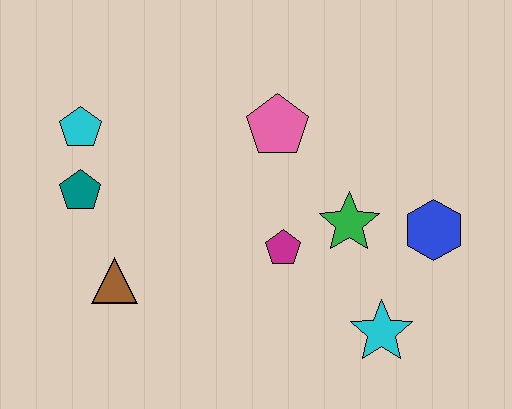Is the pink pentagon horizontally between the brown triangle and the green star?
Yes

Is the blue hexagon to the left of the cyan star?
No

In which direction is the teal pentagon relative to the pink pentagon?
The teal pentagon is to the left of the pink pentagon.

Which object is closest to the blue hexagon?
The green star is closest to the blue hexagon.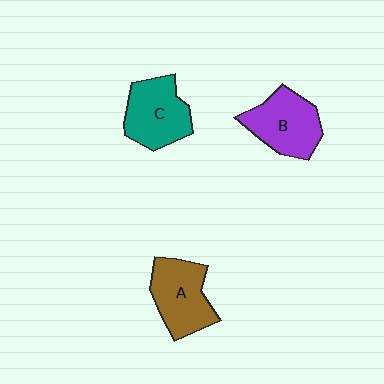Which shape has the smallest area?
Shape C (teal).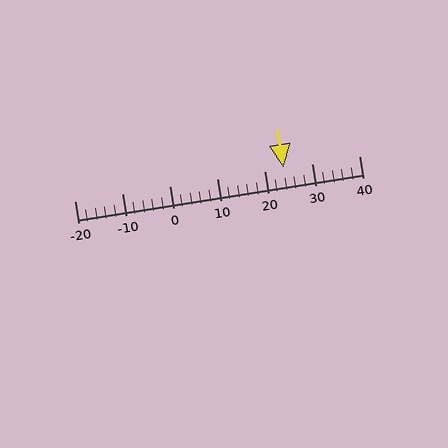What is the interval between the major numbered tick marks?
The major tick marks are spaced 10 units apart.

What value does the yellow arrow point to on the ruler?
The yellow arrow points to approximately 24.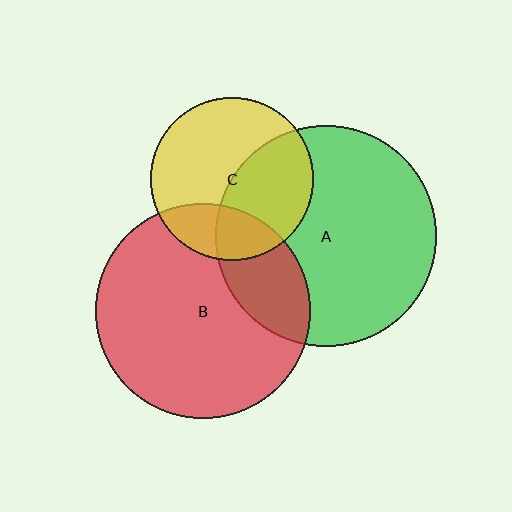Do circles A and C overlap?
Yes.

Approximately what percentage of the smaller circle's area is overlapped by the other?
Approximately 40%.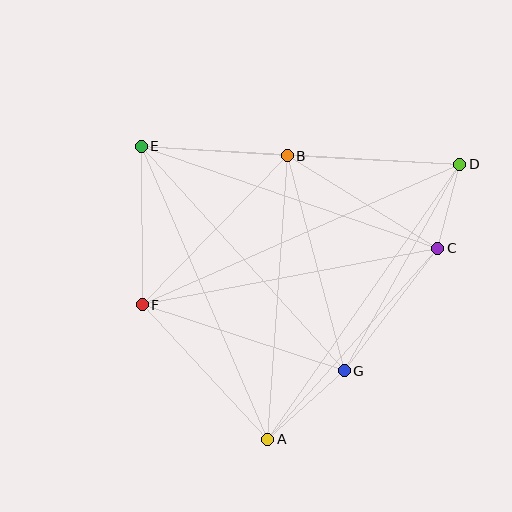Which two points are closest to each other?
Points C and D are closest to each other.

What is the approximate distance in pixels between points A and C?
The distance between A and C is approximately 256 pixels.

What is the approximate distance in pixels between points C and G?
The distance between C and G is approximately 154 pixels.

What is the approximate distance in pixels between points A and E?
The distance between A and E is approximately 319 pixels.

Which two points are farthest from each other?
Points D and F are farthest from each other.